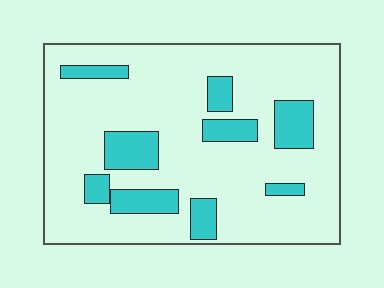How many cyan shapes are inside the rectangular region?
9.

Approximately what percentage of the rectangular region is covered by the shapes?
Approximately 20%.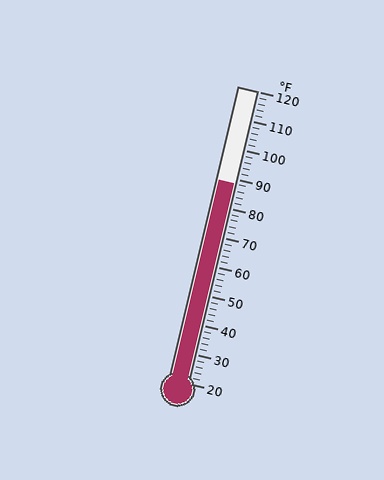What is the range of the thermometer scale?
The thermometer scale ranges from 20°F to 120°F.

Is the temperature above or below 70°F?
The temperature is above 70°F.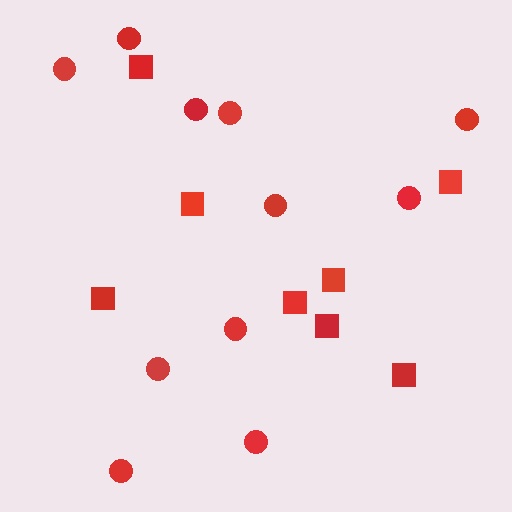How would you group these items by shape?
There are 2 groups: one group of squares (8) and one group of circles (11).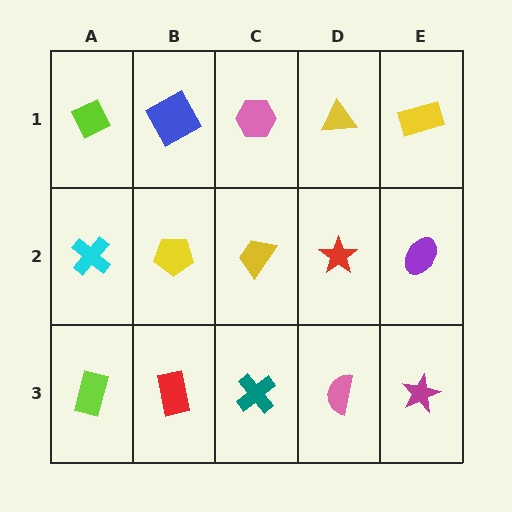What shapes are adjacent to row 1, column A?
A cyan cross (row 2, column A), a blue square (row 1, column B).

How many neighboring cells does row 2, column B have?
4.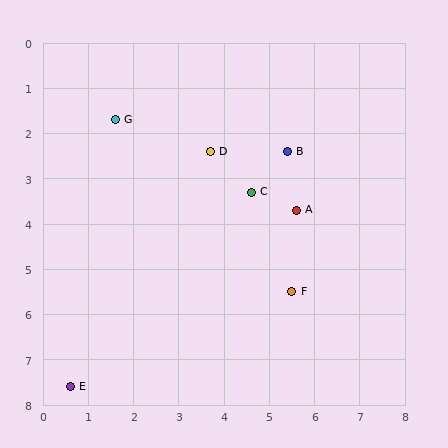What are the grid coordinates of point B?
Point B is at approximately (5.4, 2.4).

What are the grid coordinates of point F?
Point F is at approximately (5.5, 5.5).